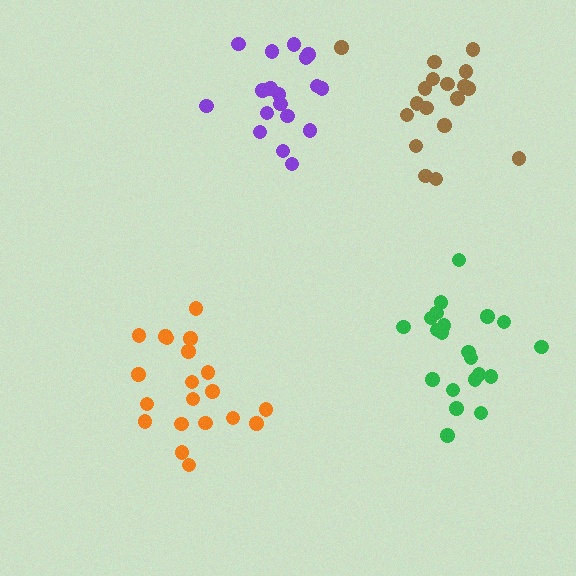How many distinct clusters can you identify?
There are 4 distinct clusters.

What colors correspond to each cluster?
The clusters are colored: purple, brown, orange, green.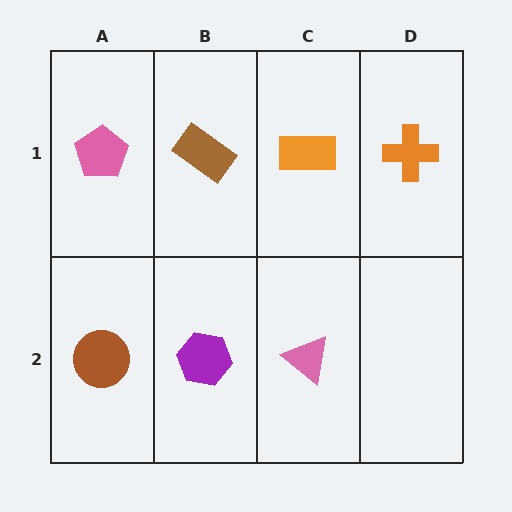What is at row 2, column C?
A pink triangle.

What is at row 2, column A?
A brown circle.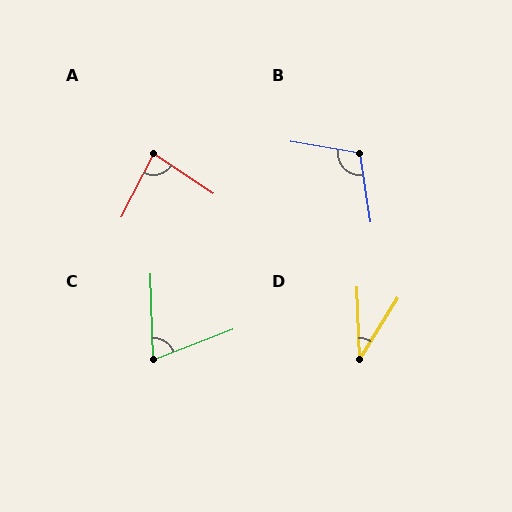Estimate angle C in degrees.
Approximately 71 degrees.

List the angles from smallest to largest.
D (34°), C (71°), A (84°), B (108°).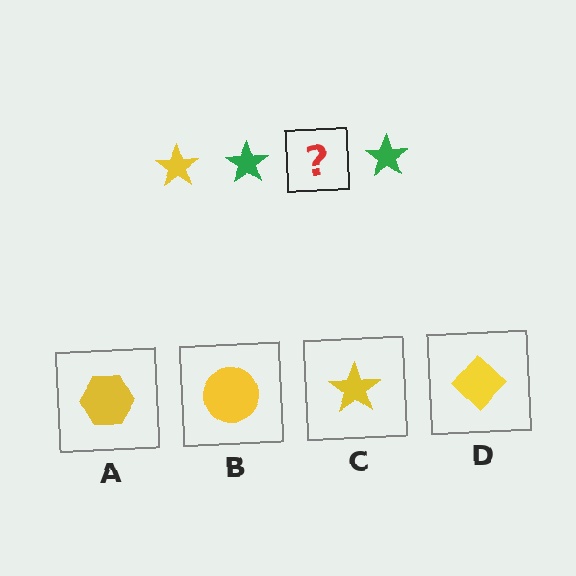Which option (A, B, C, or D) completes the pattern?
C.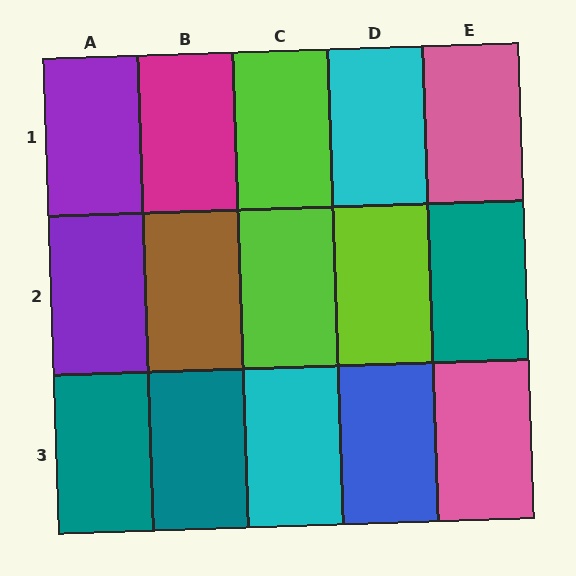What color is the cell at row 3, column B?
Teal.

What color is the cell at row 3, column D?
Blue.